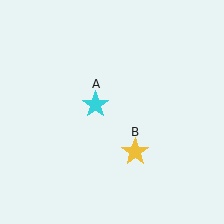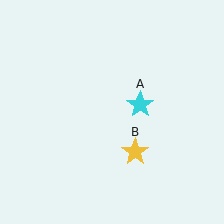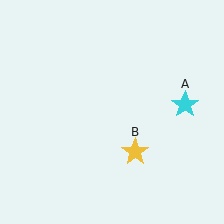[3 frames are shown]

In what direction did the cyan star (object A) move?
The cyan star (object A) moved right.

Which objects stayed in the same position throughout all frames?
Yellow star (object B) remained stationary.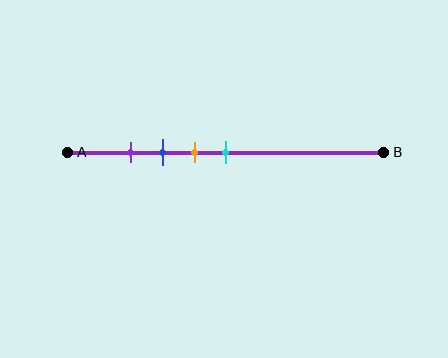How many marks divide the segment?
There are 4 marks dividing the segment.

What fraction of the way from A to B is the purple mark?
The purple mark is approximately 20% (0.2) of the way from A to B.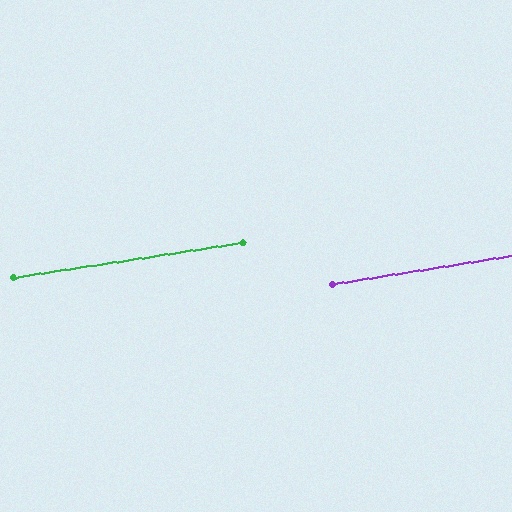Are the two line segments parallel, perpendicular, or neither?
Parallel — their directions differ by only 0.4°.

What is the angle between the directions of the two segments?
Approximately 0 degrees.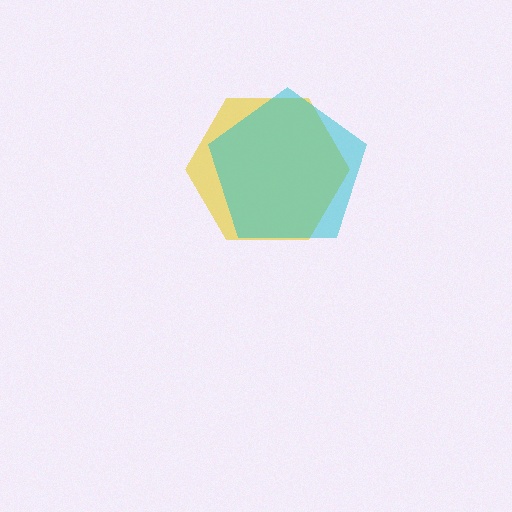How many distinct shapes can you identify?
There are 2 distinct shapes: a yellow hexagon, a cyan pentagon.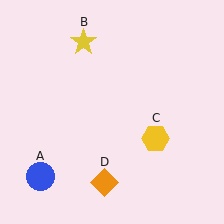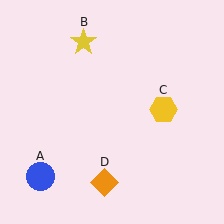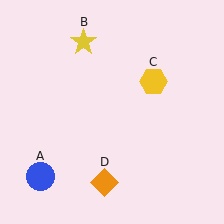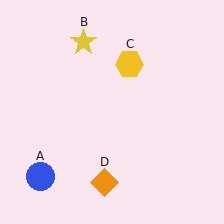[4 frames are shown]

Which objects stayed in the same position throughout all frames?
Blue circle (object A) and yellow star (object B) and orange diamond (object D) remained stationary.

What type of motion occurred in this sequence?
The yellow hexagon (object C) rotated counterclockwise around the center of the scene.